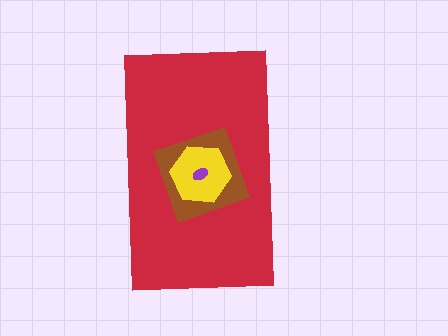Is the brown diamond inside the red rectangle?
Yes.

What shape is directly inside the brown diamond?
The yellow hexagon.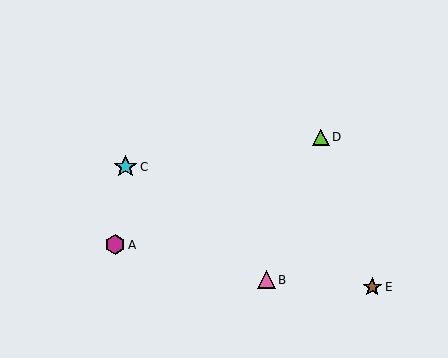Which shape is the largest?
The cyan star (labeled C) is the largest.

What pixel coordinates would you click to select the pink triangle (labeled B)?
Click at (266, 280) to select the pink triangle B.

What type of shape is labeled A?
Shape A is a magenta hexagon.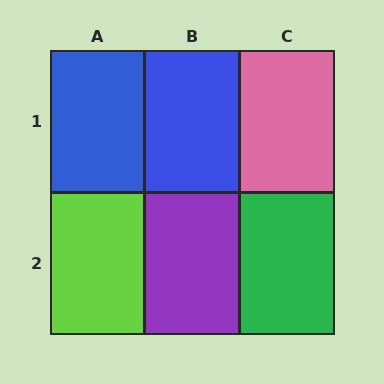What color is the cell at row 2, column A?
Lime.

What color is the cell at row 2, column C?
Green.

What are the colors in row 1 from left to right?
Blue, blue, pink.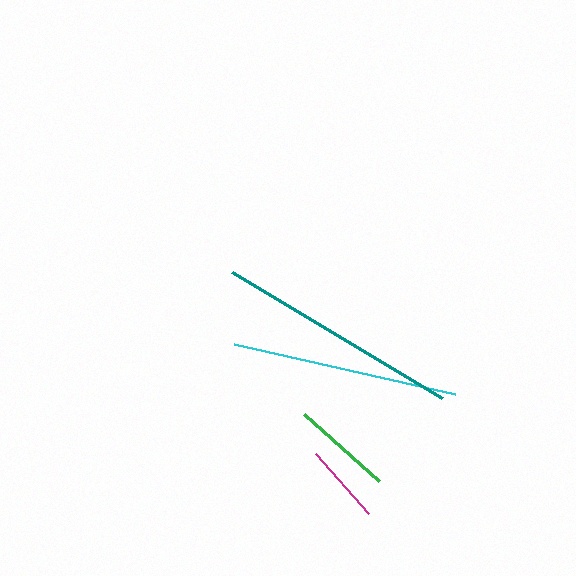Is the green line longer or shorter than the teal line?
The teal line is longer than the green line.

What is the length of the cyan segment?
The cyan segment is approximately 226 pixels long.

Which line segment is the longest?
The teal line is the longest at approximately 245 pixels.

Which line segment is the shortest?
The magenta line is the shortest at approximately 80 pixels.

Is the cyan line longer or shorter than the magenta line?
The cyan line is longer than the magenta line.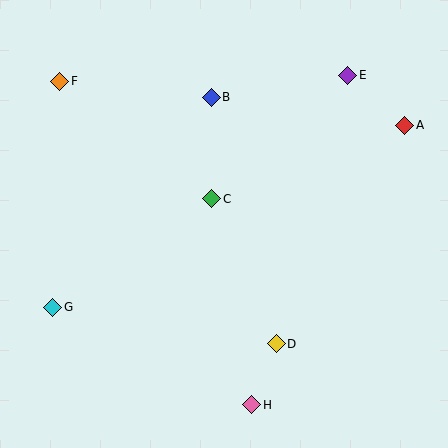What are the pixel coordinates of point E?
Point E is at (348, 75).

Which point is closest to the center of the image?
Point C at (212, 199) is closest to the center.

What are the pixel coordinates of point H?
Point H is at (252, 405).